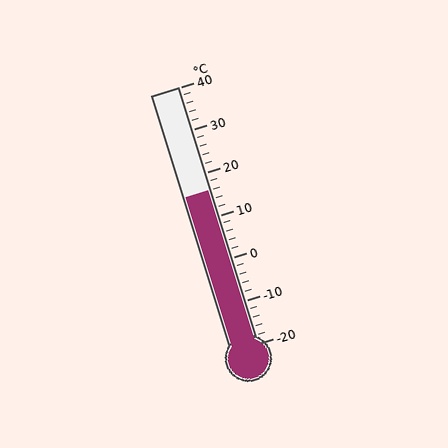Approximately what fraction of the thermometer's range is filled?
The thermometer is filled to approximately 60% of its range.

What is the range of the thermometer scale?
The thermometer scale ranges from -20°C to 40°C.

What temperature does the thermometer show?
The thermometer shows approximately 16°C.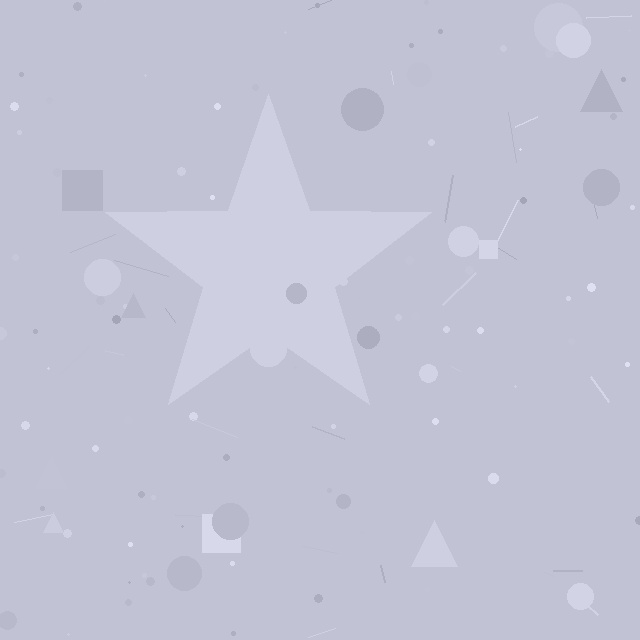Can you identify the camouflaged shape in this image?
The camouflaged shape is a star.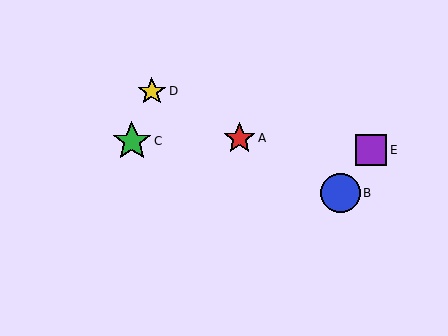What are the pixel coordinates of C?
Object C is at (132, 141).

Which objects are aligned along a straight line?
Objects A, B, D are aligned along a straight line.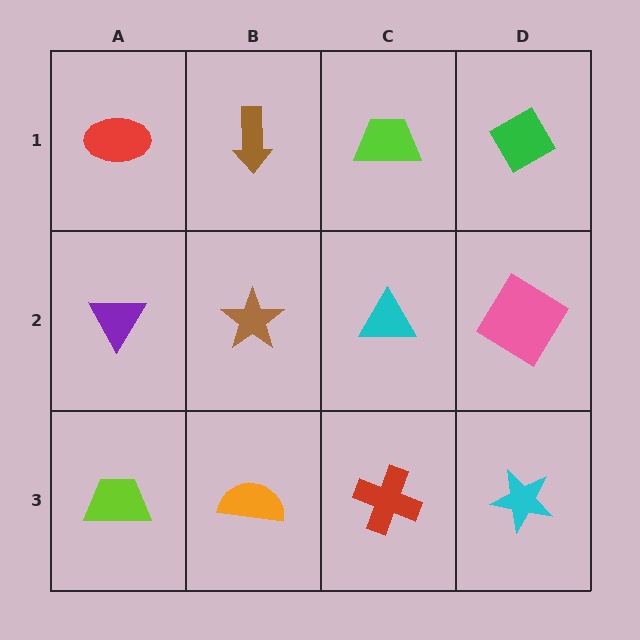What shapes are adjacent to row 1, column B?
A brown star (row 2, column B), a red ellipse (row 1, column A), a lime trapezoid (row 1, column C).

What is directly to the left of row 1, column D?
A lime trapezoid.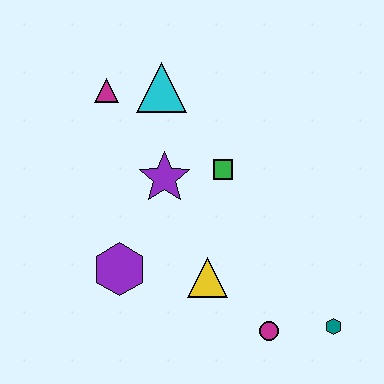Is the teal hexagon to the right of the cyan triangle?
Yes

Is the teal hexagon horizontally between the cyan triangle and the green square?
No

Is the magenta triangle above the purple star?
Yes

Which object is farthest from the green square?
The teal hexagon is farthest from the green square.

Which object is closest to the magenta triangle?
The cyan triangle is closest to the magenta triangle.